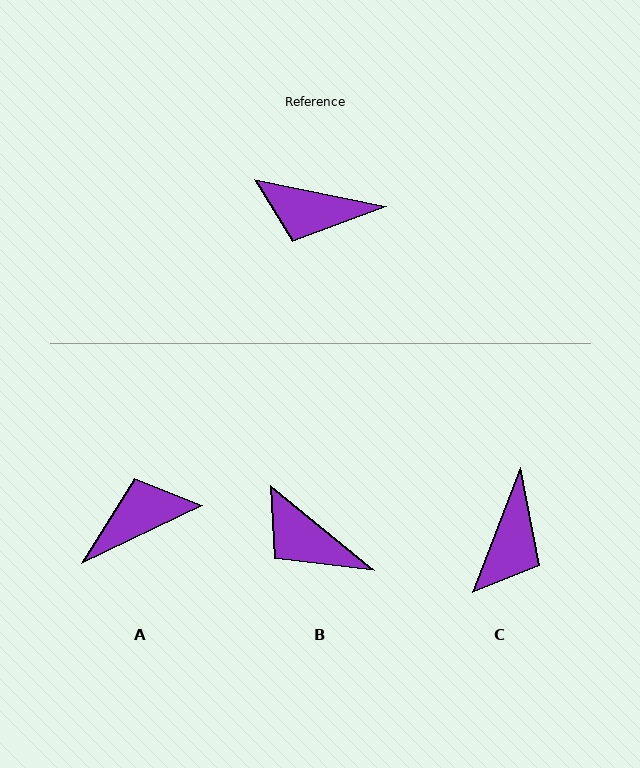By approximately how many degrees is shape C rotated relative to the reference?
Approximately 81 degrees counter-clockwise.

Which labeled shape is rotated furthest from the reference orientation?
A, about 142 degrees away.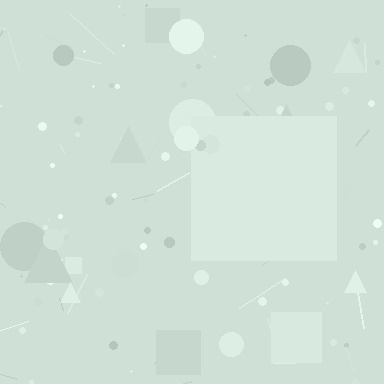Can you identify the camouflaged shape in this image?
The camouflaged shape is a square.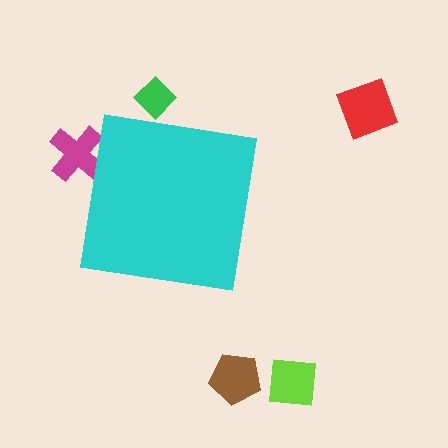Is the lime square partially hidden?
No, the lime square is fully visible.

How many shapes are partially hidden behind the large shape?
2 shapes are partially hidden.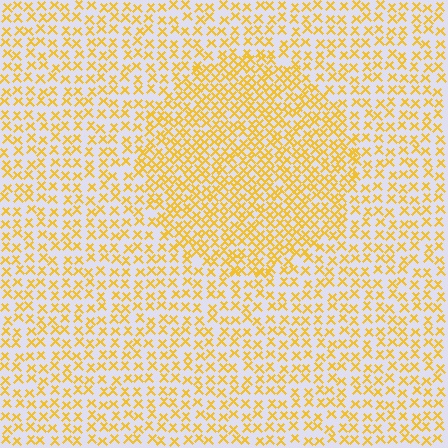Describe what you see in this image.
The image contains small yellow elements arranged at two different densities. A circle-shaped region is visible where the elements are more densely packed than the surrounding area.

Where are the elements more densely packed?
The elements are more densely packed inside the circle boundary.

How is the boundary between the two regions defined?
The boundary is defined by a change in element density (approximately 1.7x ratio). All elements are the same color, size, and shape.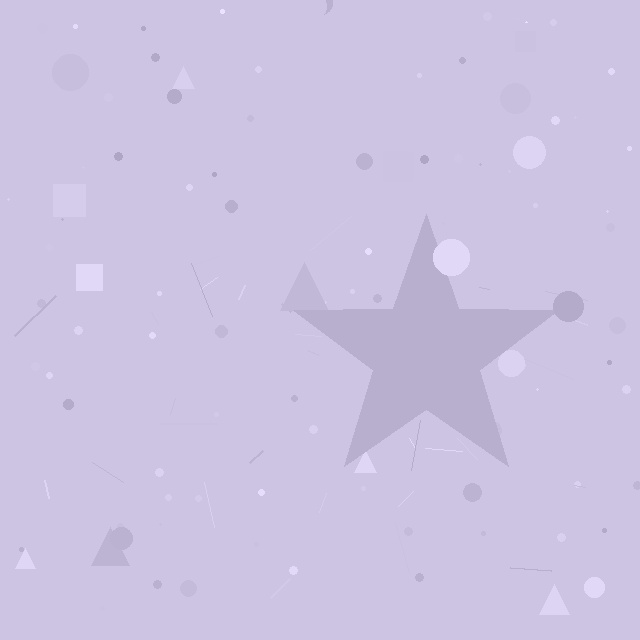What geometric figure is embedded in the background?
A star is embedded in the background.